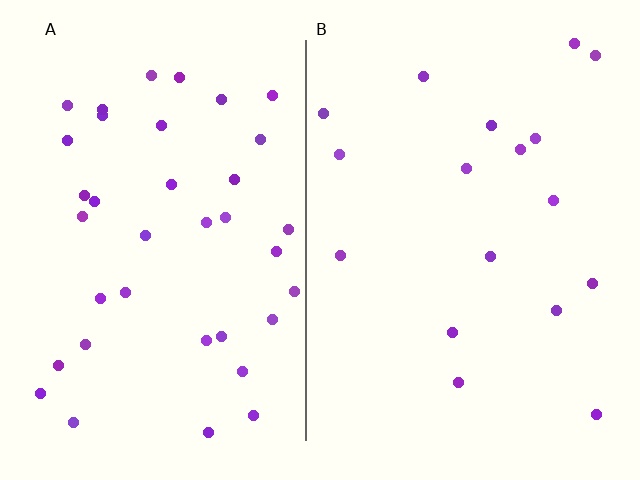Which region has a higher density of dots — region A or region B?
A (the left).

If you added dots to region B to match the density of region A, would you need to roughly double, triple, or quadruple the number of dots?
Approximately double.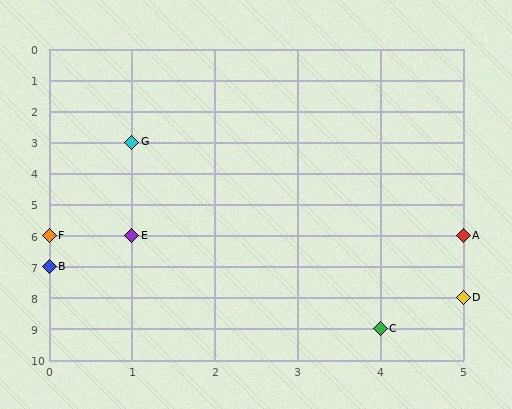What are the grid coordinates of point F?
Point F is at grid coordinates (0, 6).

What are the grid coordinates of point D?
Point D is at grid coordinates (5, 8).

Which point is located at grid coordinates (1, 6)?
Point E is at (1, 6).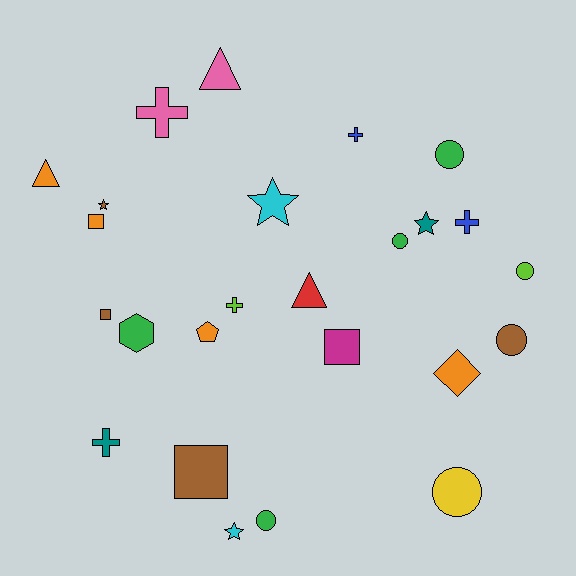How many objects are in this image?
There are 25 objects.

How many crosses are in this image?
There are 5 crosses.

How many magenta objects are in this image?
There is 1 magenta object.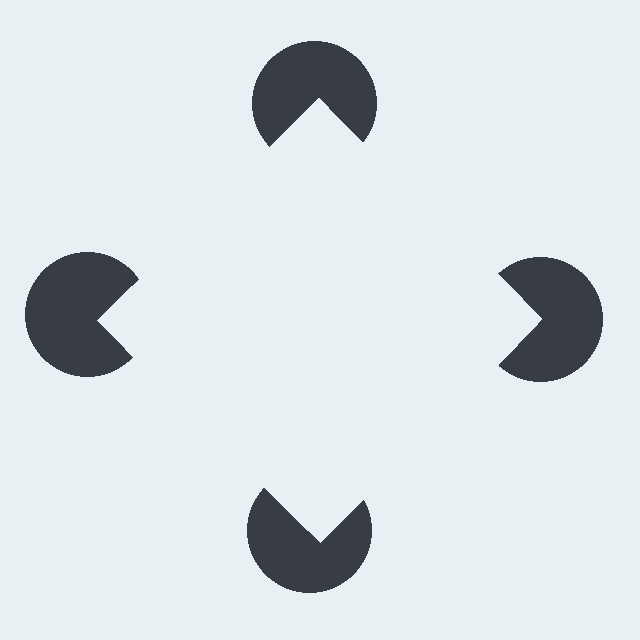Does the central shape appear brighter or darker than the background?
It typically appears slightly brighter than the background, even though no actual brightness change is drawn.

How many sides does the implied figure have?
4 sides.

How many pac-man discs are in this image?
There are 4 — one at each vertex of the illusory square.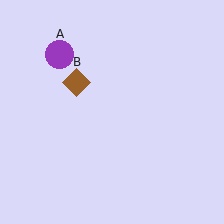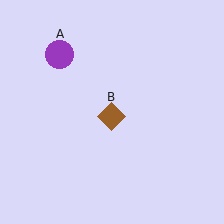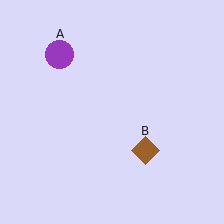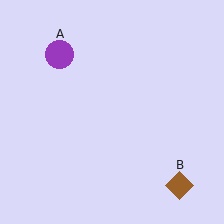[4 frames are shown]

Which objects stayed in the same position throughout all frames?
Purple circle (object A) remained stationary.